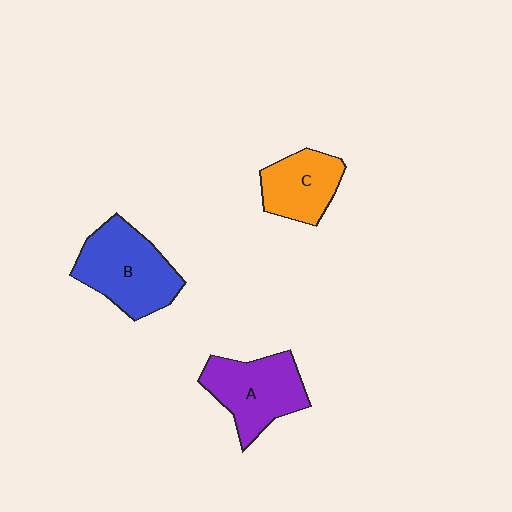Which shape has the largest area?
Shape B (blue).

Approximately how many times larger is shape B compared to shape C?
Approximately 1.5 times.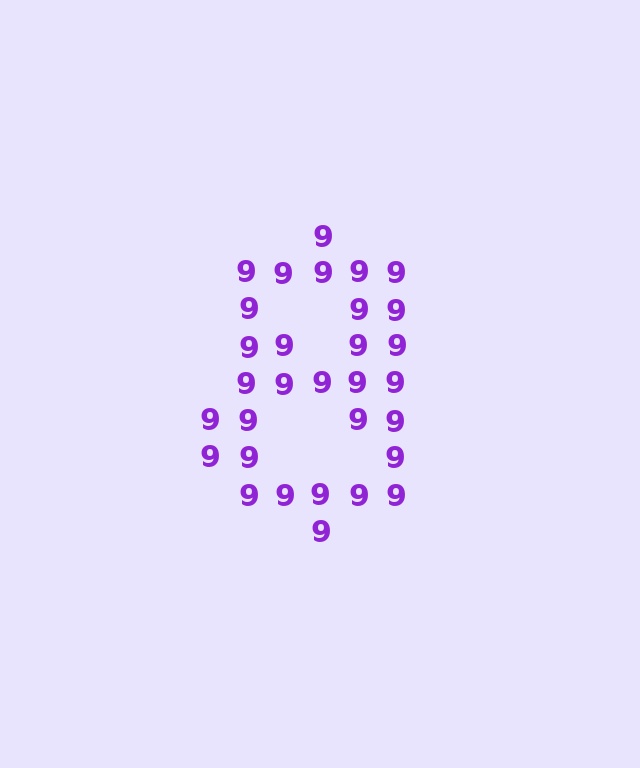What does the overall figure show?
The overall figure shows the digit 8.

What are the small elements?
The small elements are digit 9's.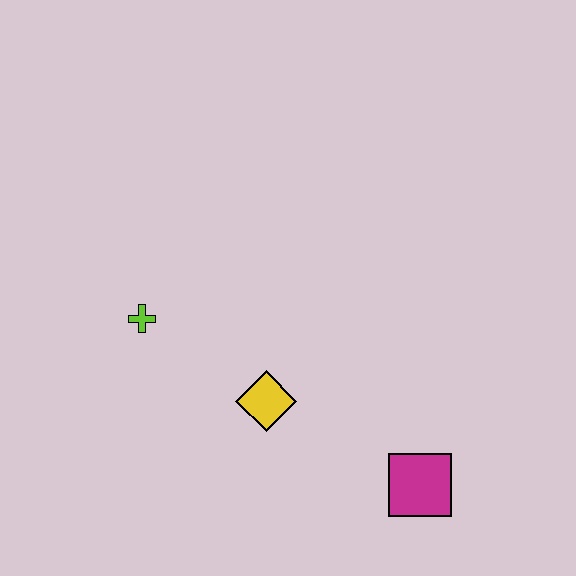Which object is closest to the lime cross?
The yellow diamond is closest to the lime cross.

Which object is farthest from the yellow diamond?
The magenta square is farthest from the yellow diamond.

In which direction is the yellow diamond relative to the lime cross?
The yellow diamond is to the right of the lime cross.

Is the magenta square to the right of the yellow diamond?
Yes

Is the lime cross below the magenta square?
No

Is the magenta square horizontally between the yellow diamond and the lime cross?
No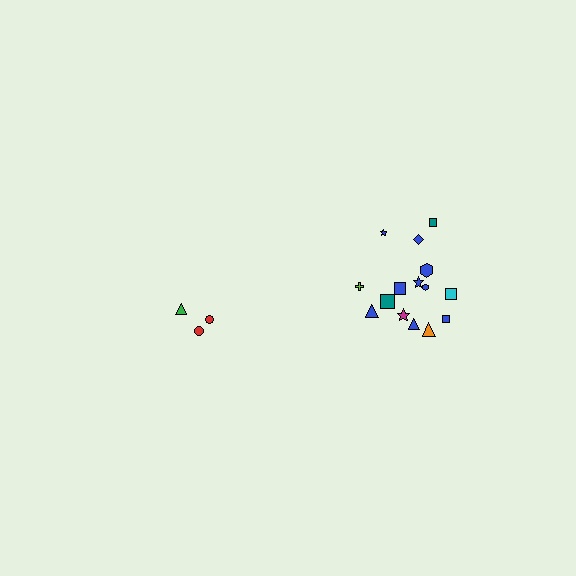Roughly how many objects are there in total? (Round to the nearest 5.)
Roughly 20 objects in total.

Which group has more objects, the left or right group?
The right group.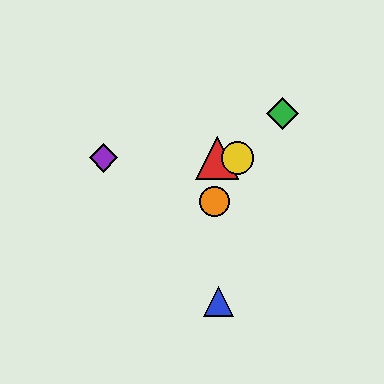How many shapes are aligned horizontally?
3 shapes (the red triangle, the yellow circle, the purple diamond) are aligned horizontally.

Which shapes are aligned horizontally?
The red triangle, the yellow circle, the purple diamond are aligned horizontally.